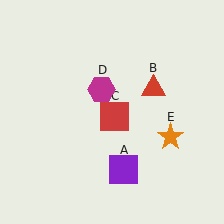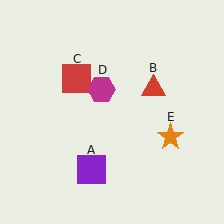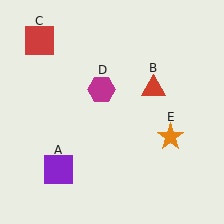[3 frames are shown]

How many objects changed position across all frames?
2 objects changed position: purple square (object A), red square (object C).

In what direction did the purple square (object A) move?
The purple square (object A) moved left.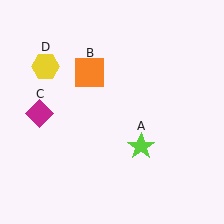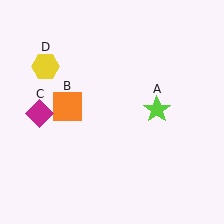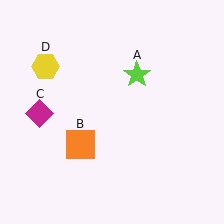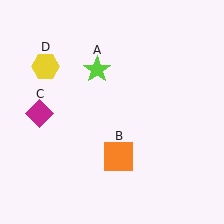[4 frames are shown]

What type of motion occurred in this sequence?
The lime star (object A), orange square (object B) rotated counterclockwise around the center of the scene.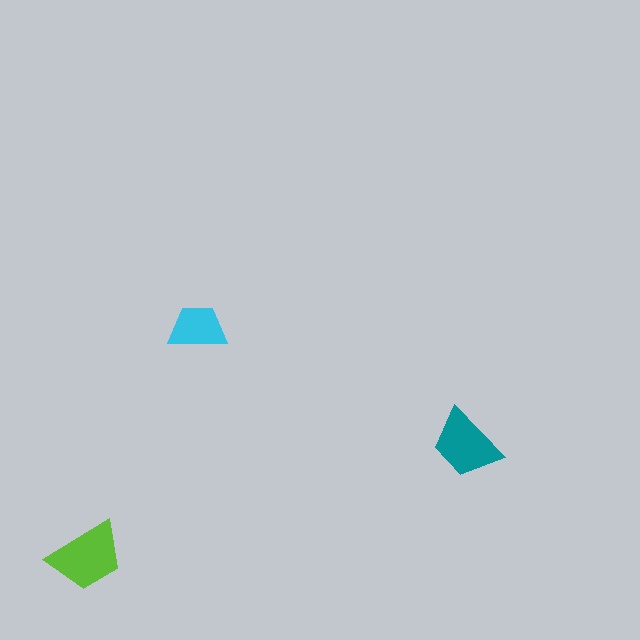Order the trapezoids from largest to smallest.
the lime one, the teal one, the cyan one.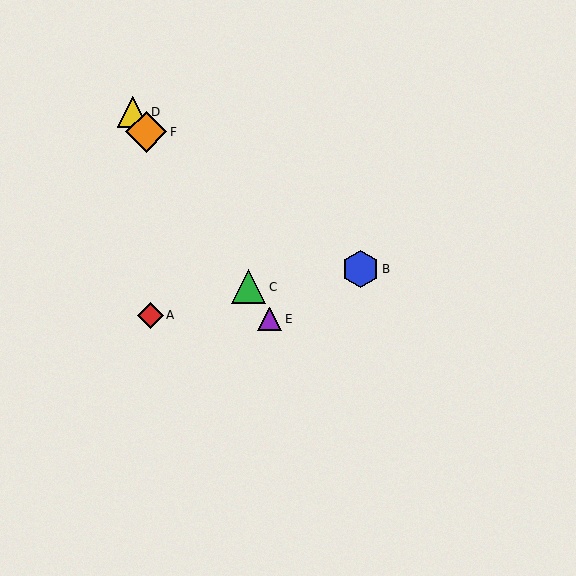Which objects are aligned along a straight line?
Objects C, D, E, F are aligned along a straight line.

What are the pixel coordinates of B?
Object B is at (361, 269).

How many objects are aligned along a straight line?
4 objects (C, D, E, F) are aligned along a straight line.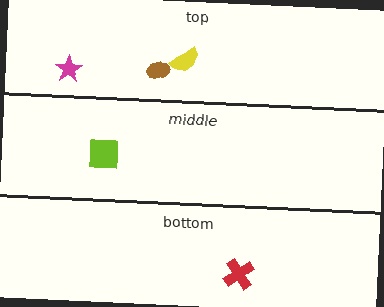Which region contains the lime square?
The middle region.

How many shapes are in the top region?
3.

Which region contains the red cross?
The bottom region.